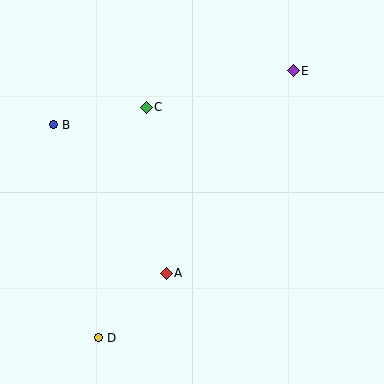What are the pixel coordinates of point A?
Point A is at (166, 273).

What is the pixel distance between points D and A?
The distance between D and A is 93 pixels.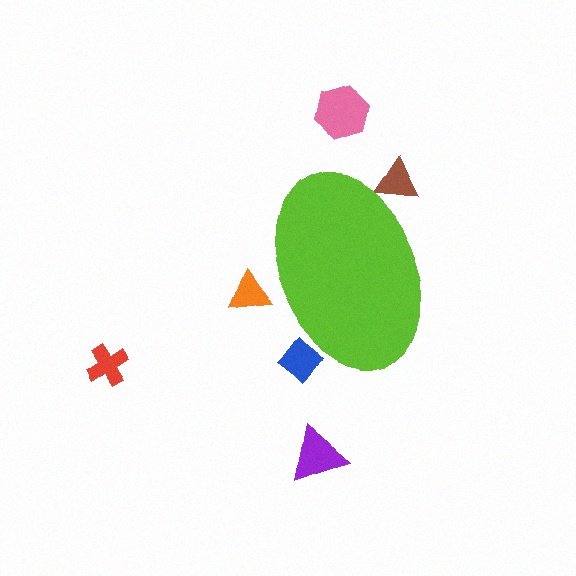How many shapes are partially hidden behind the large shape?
3 shapes are partially hidden.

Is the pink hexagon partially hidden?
No, the pink hexagon is fully visible.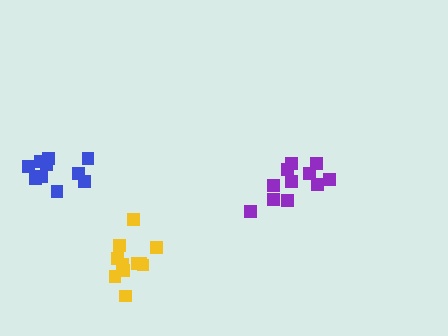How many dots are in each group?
Group 1: 11 dots, Group 2: 11 dots, Group 3: 11 dots (33 total).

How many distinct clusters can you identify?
There are 3 distinct clusters.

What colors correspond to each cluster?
The clusters are colored: blue, purple, yellow.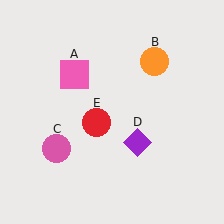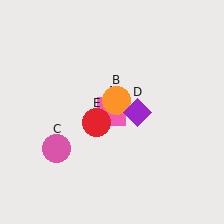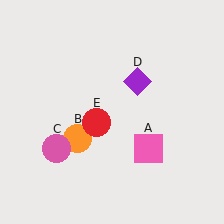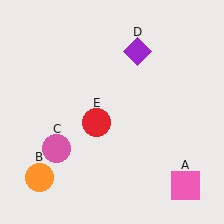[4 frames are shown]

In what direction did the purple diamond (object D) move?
The purple diamond (object D) moved up.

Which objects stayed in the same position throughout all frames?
Pink circle (object C) and red circle (object E) remained stationary.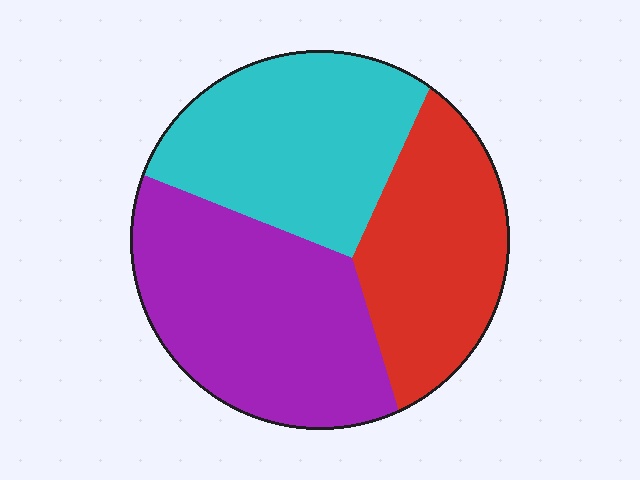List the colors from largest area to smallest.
From largest to smallest: purple, cyan, red.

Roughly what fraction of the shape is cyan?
Cyan covers roughly 35% of the shape.